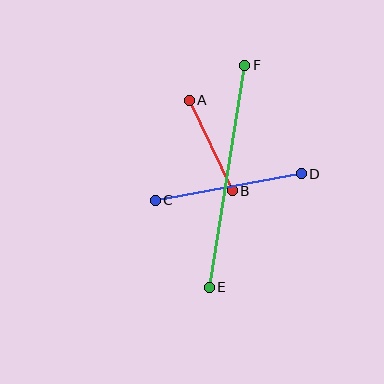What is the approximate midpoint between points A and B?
The midpoint is at approximately (211, 145) pixels.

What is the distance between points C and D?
The distance is approximately 148 pixels.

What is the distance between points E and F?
The distance is approximately 225 pixels.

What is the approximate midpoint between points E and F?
The midpoint is at approximately (227, 176) pixels.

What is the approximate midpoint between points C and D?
The midpoint is at approximately (228, 187) pixels.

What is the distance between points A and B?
The distance is approximately 100 pixels.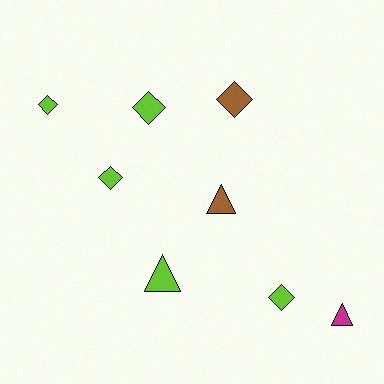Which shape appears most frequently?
Diamond, with 5 objects.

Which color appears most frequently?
Lime, with 5 objects.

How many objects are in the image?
There are 8 objects.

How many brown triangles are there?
There is 1 brown triangle.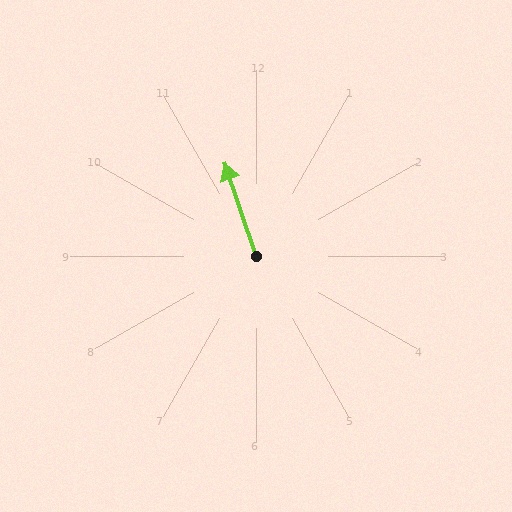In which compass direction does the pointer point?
North.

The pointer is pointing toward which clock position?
Roughly 11 o'clock.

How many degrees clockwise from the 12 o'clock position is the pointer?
Approximately 341 degrees.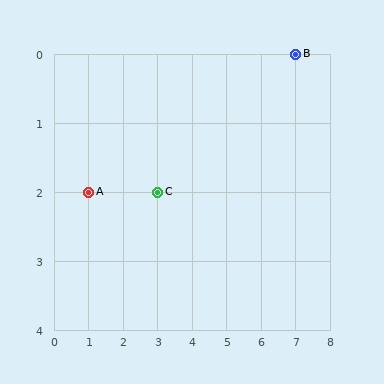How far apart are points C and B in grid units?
Points C and B are 4 columns and 2 rows apart (about 4.5 grid units diagonally).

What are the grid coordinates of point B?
Point B is at grid coordinates (7, 0).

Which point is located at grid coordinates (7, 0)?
Point B is at (7, 0).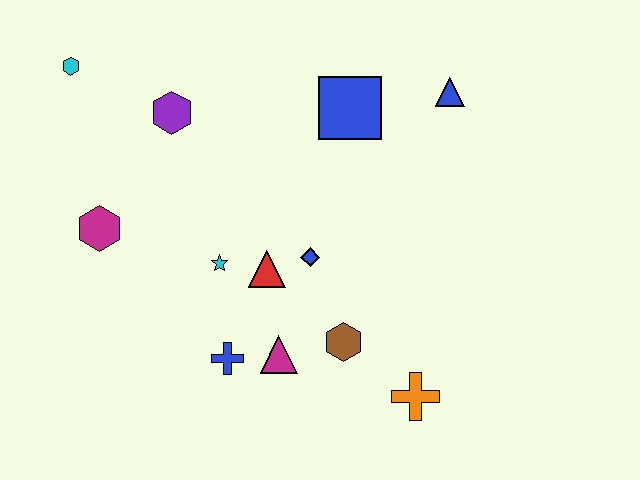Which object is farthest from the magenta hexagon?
The blue triangle is farthest from the magenta hexagon.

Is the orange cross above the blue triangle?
No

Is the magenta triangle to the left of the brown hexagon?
Yes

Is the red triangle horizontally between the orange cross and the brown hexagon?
No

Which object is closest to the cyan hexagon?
The purple hexagon is closest to the cyan hexagon.